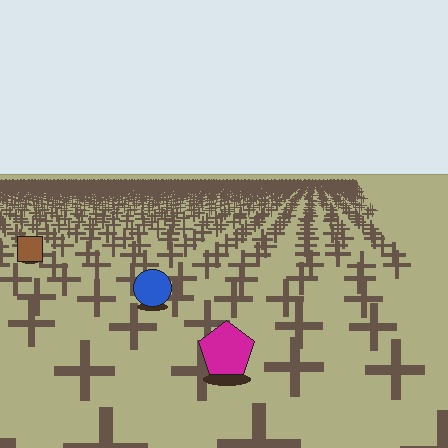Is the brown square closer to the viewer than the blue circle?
No. The blue circle is closer — you can tell from the texture gradient: the ground texture is coarser near it.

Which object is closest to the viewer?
The magenta pentagon is closest. The texture marks near it are larger and more spread out.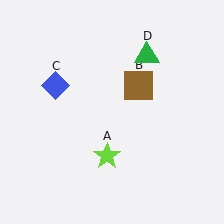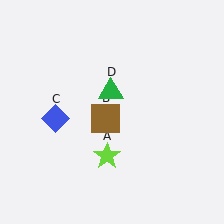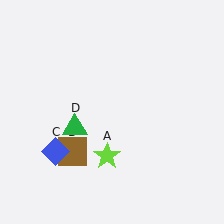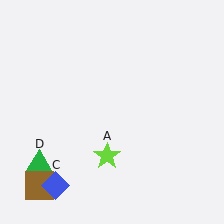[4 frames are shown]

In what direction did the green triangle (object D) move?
The green triangle (object D) moved down and to the left.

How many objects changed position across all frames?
3 objects changed position: brown square (object B), blue diamond (object C), green triangle (object D).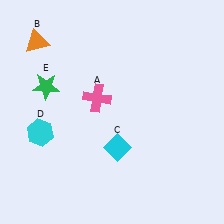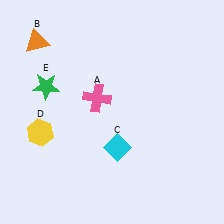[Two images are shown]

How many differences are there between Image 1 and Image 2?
There is 1 difference between the two images.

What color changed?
The hexagon (D) changed from cyan in Image 1 to yellow in Image 2.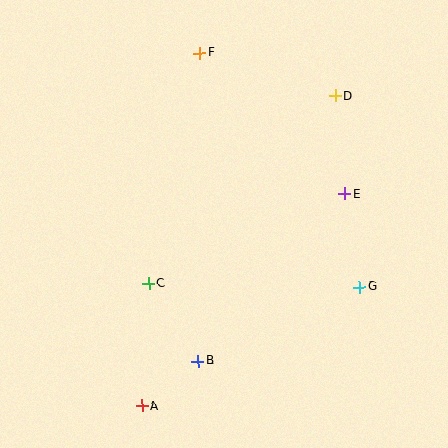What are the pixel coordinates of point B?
Point B is at (198, 361).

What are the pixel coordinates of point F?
Point F is at (199, 53).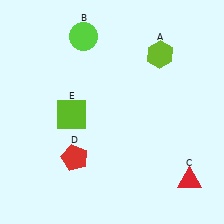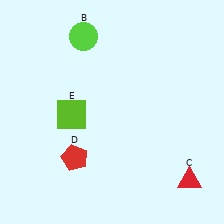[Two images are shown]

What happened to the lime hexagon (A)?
The lime hexagon (A) was removed in Image 2. It was in the top-right area of Image 1.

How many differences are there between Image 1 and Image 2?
There is 1 difference between the two images.